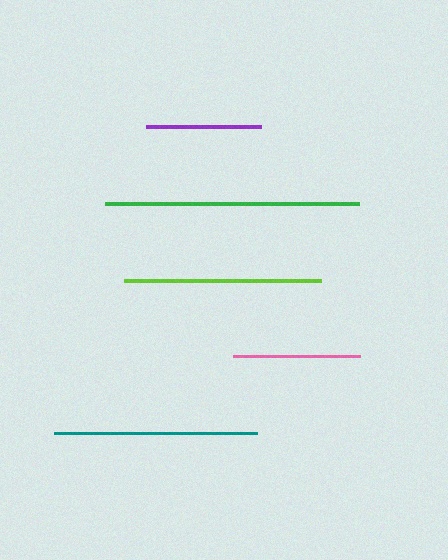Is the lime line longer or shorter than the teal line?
The teal line is longer than the lime line.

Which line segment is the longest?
The green line is the longest at approximately 254 pixels.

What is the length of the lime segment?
The lime segment is approximately 197 pixels long.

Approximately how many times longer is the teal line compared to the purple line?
The teal line is approximately 1.8 times the length of the purple line.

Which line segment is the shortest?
The purple line is the shortest at approximately 115 pixels.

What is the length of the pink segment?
The pink segment is approximately 127 pixels long.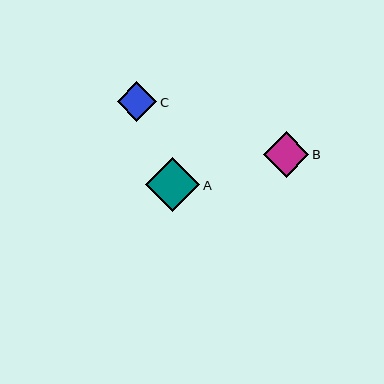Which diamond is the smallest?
Diamond C is the smallest with a size of approximately 40 pixels.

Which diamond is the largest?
Diamond A is the largest with a size of approximately 54 pixels.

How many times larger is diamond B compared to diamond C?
Diamond B is approximately 1.1 times the size of diamond C.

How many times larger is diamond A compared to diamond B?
Diamond A is approximately 1.2 times the size of diamond B.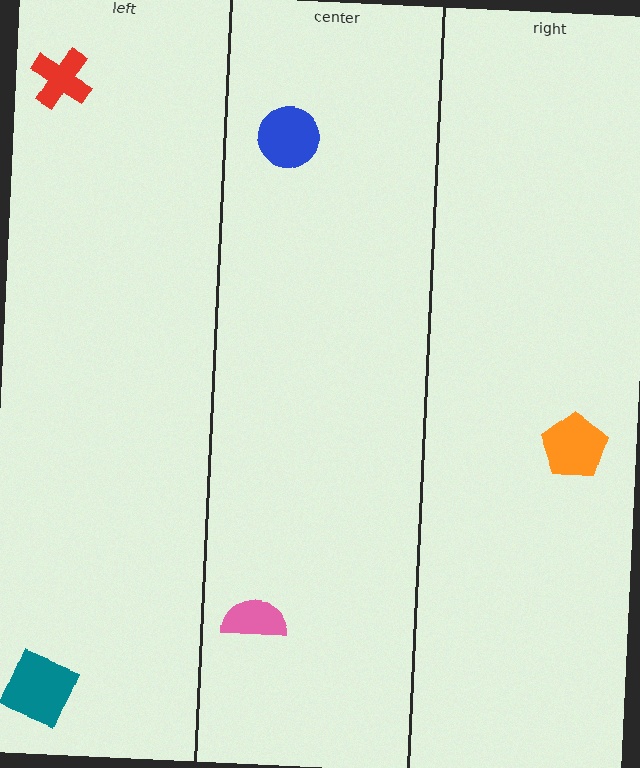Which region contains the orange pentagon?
The right region.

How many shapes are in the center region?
2.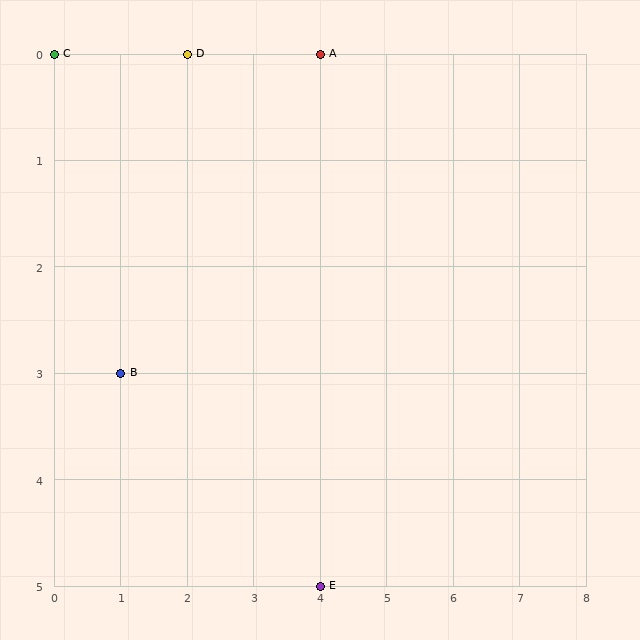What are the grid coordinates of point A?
Point A is at grid coordinates (4, 0).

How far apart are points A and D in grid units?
Points A and D are 2 columns apart.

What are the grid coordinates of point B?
Point B is at grid coordinates (1, 3).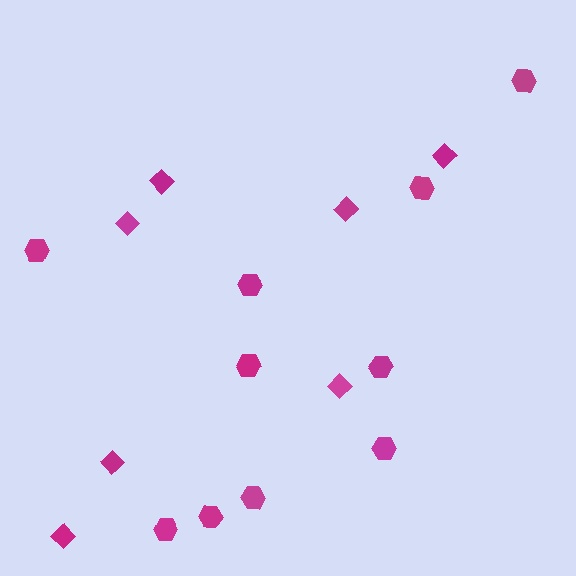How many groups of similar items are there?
There are 2 groups: one group of hexagons (10) and one group of diamonds (7).